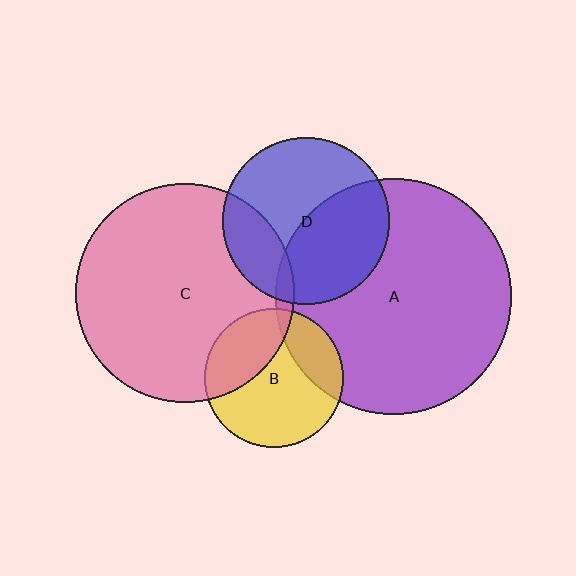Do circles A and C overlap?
Yes.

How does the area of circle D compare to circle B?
Approximately 1.4 times.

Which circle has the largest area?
Circle A (purple).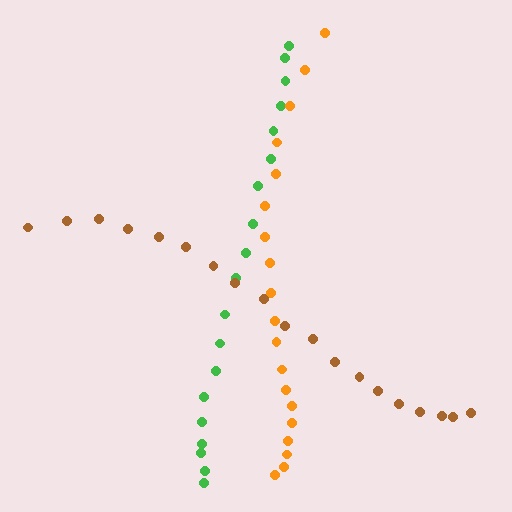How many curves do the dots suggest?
There are 3 distinct paths.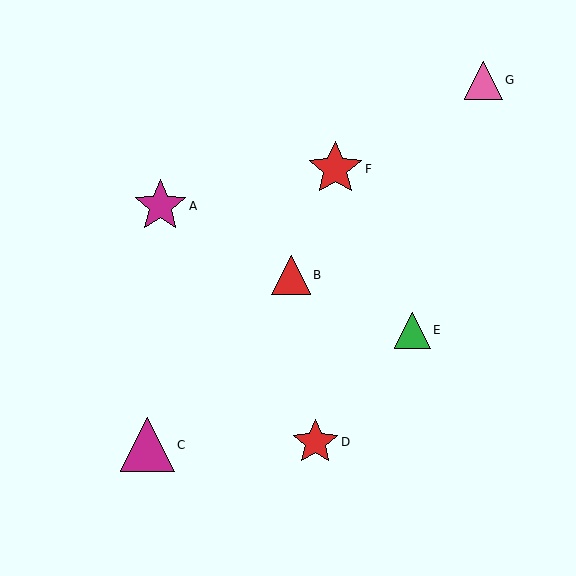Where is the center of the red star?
The center of the red star is at (315, 442).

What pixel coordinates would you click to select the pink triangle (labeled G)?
Click at (483, 80) to select the pink triangle G.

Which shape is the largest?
The red star (labeled F) is the largest.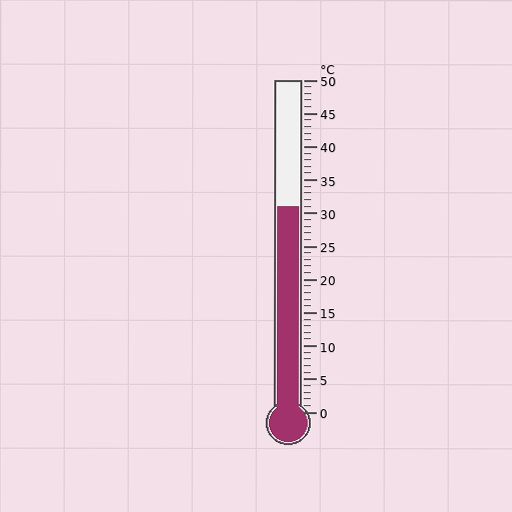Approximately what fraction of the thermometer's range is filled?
The thermometer is filled to approximately 60% of its range.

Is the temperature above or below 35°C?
The temperature is below 35°C.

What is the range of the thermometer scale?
The thermometer scale ranges from 0°C to 50°C.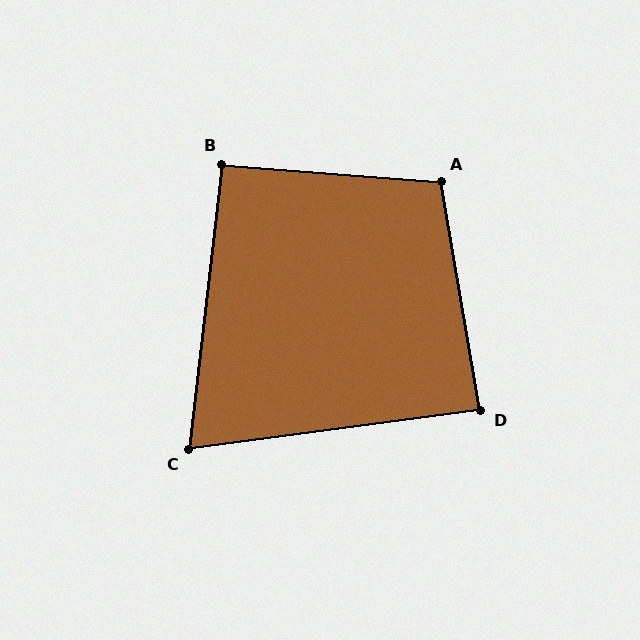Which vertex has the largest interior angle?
A, at approximately 104 degrees.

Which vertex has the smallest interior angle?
C, at approximately 76 degrees.